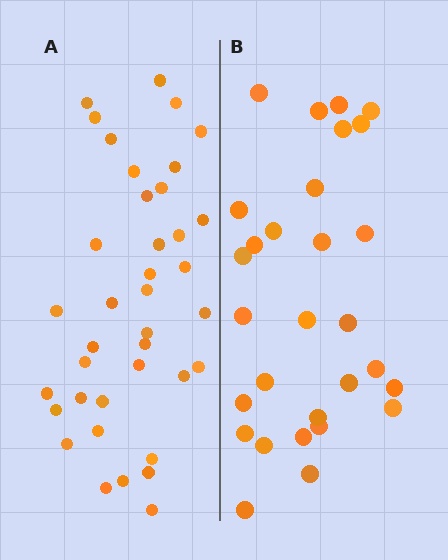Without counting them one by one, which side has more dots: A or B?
Region A (the left region) has more dots.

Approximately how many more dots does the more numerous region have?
Region A has roughly 8 or so more dots than region B.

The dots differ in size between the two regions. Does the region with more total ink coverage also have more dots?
No. Region B has more total ink coverage because its dots are larger, but region A actually contains more individual dots. Total area can be misleading — the number of items is what matters here.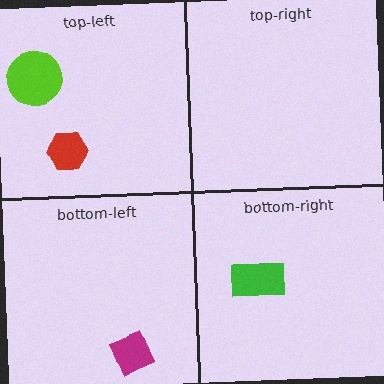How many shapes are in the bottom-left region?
1.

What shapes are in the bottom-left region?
The magenta diamond.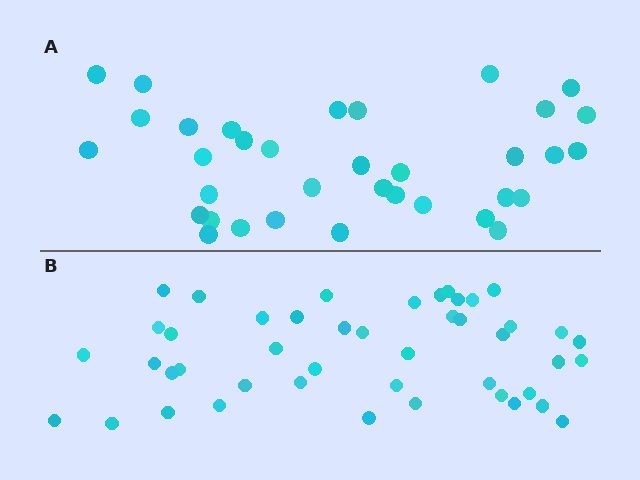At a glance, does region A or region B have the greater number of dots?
Region B (the bottom region) has more dots.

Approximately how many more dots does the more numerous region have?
Region B has roughly 10 or so more dots than region A.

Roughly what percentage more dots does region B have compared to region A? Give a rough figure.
About 30% more.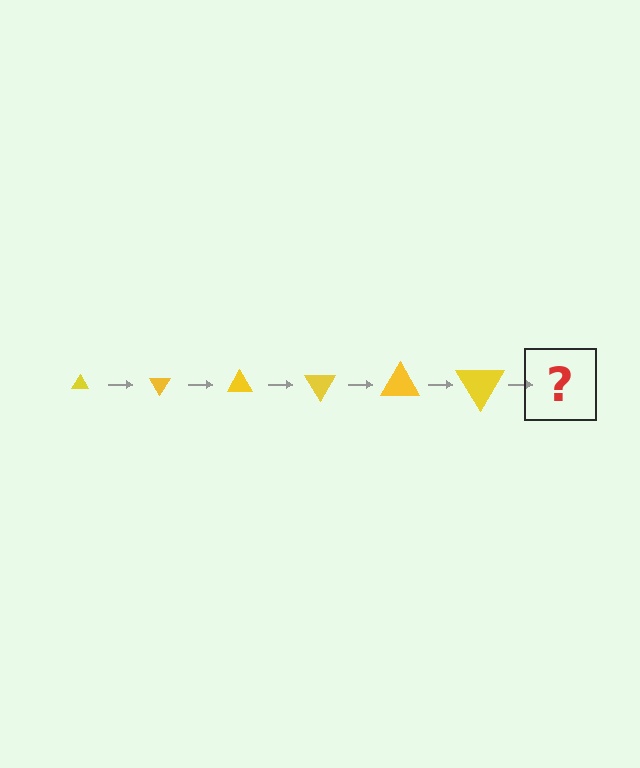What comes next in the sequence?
The next element should be a triangle, larger than the previous one and rotated 360 degrees from the start.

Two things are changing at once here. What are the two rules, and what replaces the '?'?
The two rules are that the triangle grows larger each step and it rotates 60 degrees each step. The '?' should be a triangle, larger than the previous one and rotated 360 degrees from the start.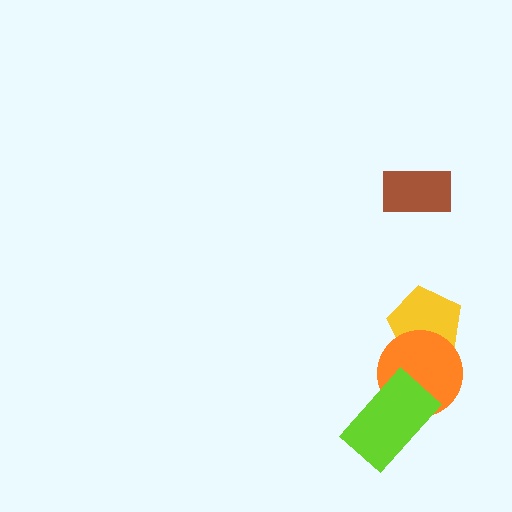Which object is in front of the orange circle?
The lime rectangle is in front of the orange circle.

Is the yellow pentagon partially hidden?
Yes, it is partially covered by another shape.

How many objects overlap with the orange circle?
2 objects overlap with the orange circle.